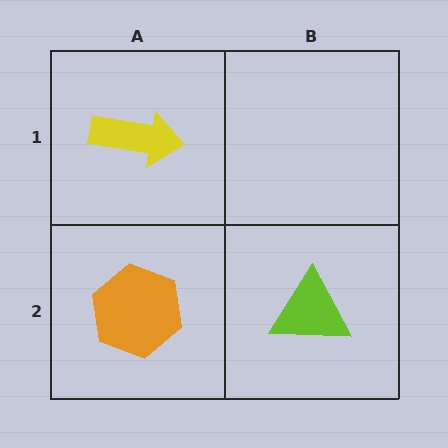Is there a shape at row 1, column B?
No, that cell is empty.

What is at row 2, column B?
A lime triangle.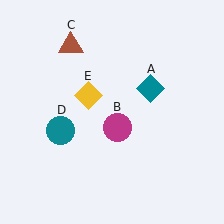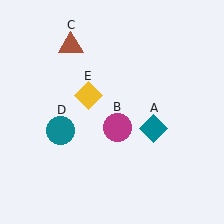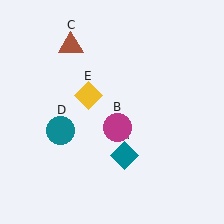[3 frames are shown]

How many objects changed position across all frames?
1 object changed position: teal diamond (object A).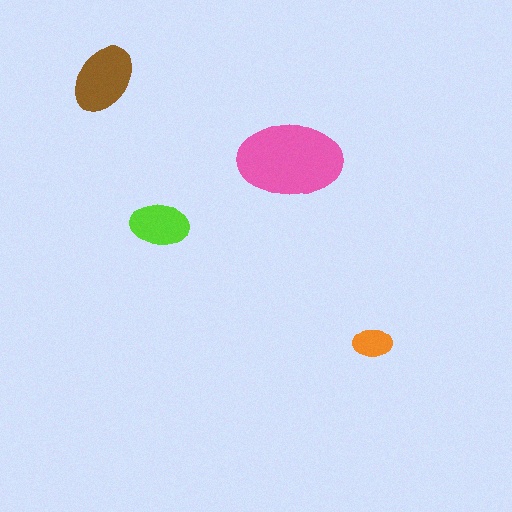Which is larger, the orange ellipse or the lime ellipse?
The lime one.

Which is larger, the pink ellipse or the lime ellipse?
The pink one.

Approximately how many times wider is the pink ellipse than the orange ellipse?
About 2.5 times wider.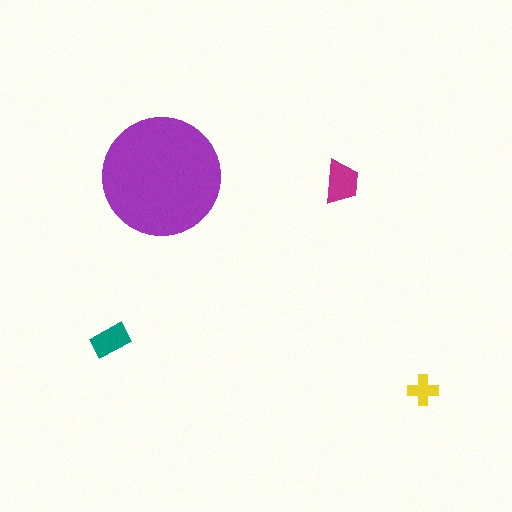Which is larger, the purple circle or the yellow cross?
The purple circle.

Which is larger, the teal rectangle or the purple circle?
The purple circle.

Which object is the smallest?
The yellow cross.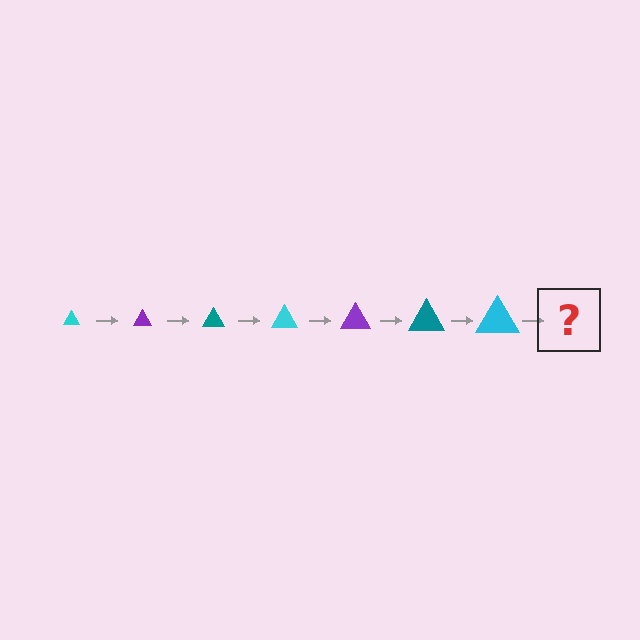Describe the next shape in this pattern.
It should be a purple triangle, larger than the previous one.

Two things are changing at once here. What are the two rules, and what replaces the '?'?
The two rules are that the triangle grows larger each step and the color cycles through cyan, purple, and teal. The '?' should be a purple triangle, larger than the previous one.